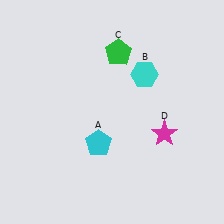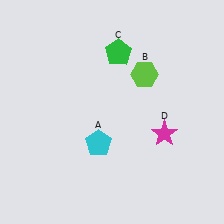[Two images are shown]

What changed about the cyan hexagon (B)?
In Image 1, B is cyan. In Image 2, it changed to lime.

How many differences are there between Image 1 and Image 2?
There is 1 difference between the two images.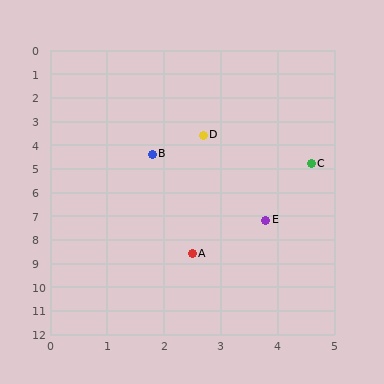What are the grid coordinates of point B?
Point B is at approximately (1.8, 4.4).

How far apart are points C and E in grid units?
Points C and E are about 2.5 grid units apart.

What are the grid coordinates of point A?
Point A is at approximately (2.5, 8.6).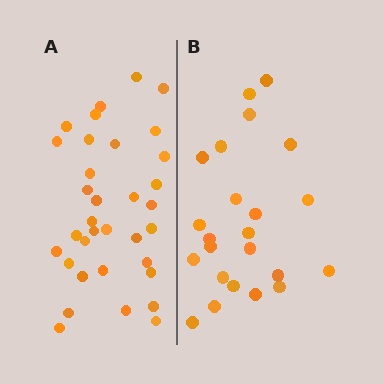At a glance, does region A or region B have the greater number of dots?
Region A (the left region) has more dots.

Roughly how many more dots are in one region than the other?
Region A has roughly 12 or so more dots than region B.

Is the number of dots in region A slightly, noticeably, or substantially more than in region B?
Region A has substantially more. The ratio is roughly 1.5 to 1.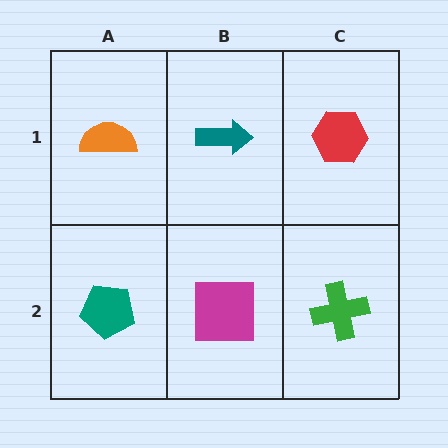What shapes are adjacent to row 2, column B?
A teal arrow (row 1, column B), a teal pentagon (row 2, column A), a green cross (row 2, column C).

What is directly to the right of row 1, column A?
A teal arrow.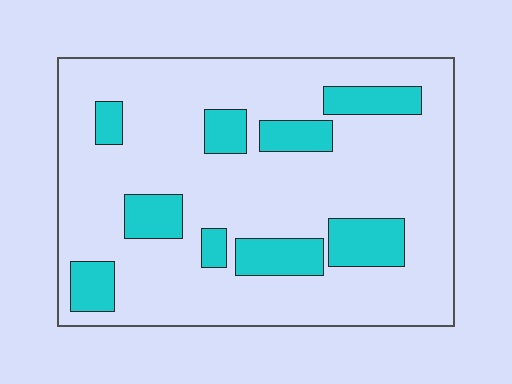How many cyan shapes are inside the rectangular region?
9.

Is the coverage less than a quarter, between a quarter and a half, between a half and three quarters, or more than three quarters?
Less than a quarter.